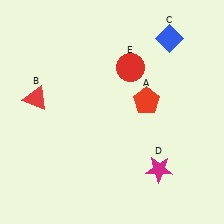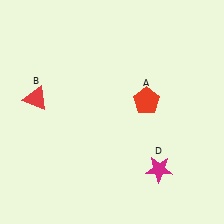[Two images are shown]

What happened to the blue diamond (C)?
The blue diamond (C) was removed in Image 2. It was in the top-right area of Image 1.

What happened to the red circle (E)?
The red circle (E) was removed in Image 2. It was in the top-right area of Image 1.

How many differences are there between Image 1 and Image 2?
There are 2 differences between the two images.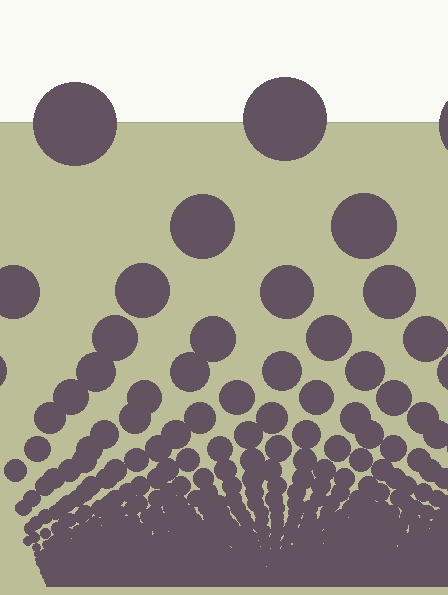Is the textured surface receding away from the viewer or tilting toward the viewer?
The surface appears to tilt toward the viewer. Texture elements get larger and sparser toward the top.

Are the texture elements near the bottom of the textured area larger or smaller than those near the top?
Smaller. The gradient is inverted — elements near the bottom are smaller and denser.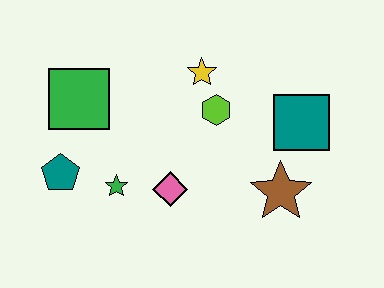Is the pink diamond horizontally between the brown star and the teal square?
No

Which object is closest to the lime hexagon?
The yellow star is closest to the lime hexagon.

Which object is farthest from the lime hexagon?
The teal pentagon is farthest from the lime hexagon.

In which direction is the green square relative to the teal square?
The green square is to the left of the teal square.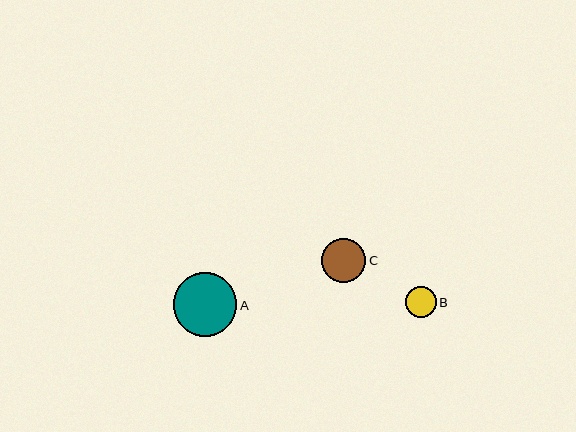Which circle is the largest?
Circle A is the largest with a size of approximately 63 pixels.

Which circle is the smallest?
Circle B is the smallest with a size of approximately 31 pixels.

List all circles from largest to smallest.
From largest to smallest: A, C, B.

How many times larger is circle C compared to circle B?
Circle C is approximately 1.4 times the size of circle B.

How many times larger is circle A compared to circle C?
Circle A is approximately 1.4 times the size of circle C.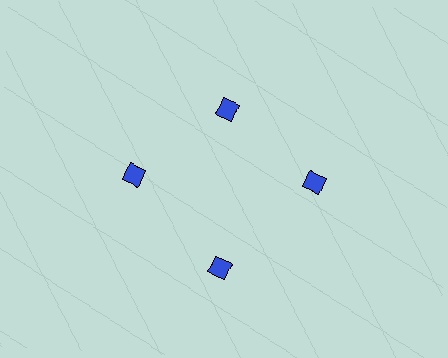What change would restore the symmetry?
The symmetry would be restored by moving it outward, back onto the ring so that all 4 squares sit at equal angles and equal distance from the center.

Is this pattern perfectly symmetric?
No. The 4 blue squares are arranged in a ring, but one element near the 12 o'clock position is pulled inward toward the center, breaking the 4-fold rotational symmetry.